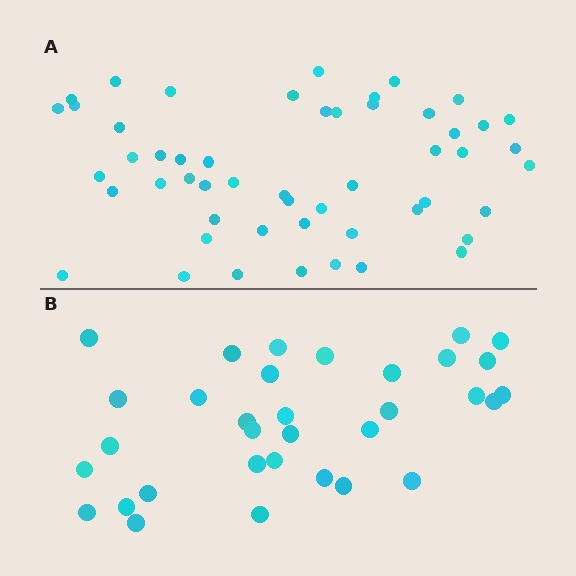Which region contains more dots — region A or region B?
Region A (the top region) has more dots.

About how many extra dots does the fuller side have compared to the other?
Region A has approximately 20 more dots than region B.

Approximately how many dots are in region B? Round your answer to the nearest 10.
About 30 dots. (The exact count is 33, which rounds to 30.)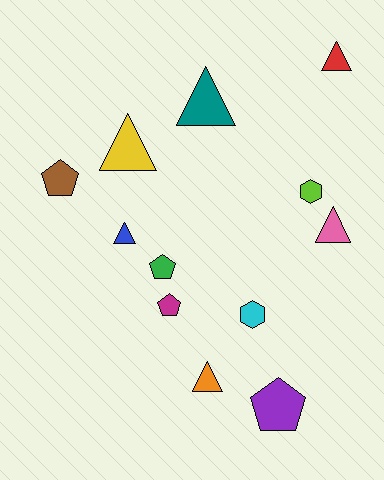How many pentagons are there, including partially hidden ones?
There are 4 pentagons.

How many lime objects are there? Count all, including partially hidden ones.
There is 1 lime object.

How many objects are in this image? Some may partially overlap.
There are 12 objects.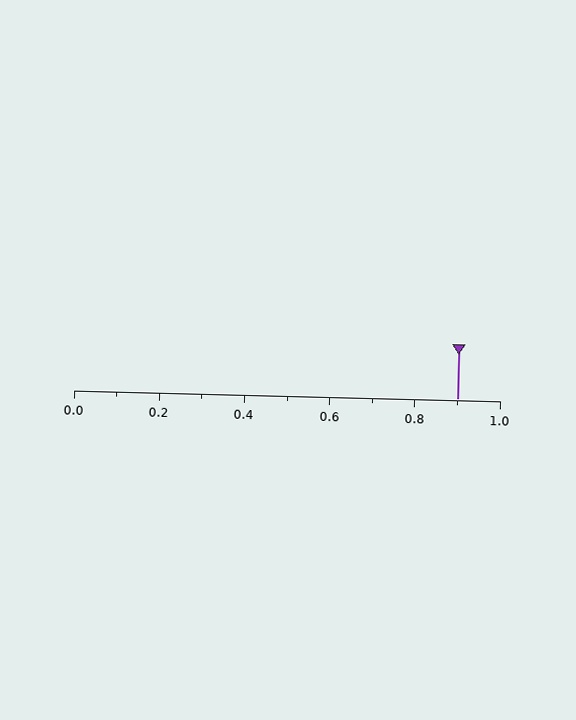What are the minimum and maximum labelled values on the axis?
The axis runs from 0.0 to 1.0.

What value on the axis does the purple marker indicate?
The marker indicates approximately 0.9.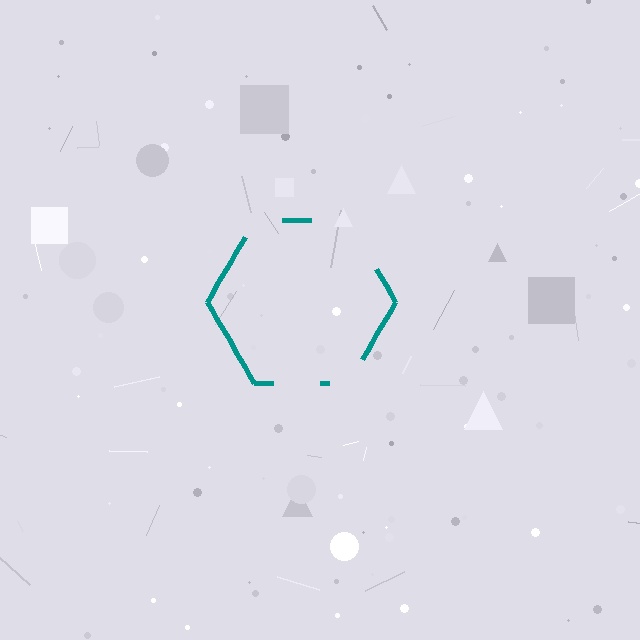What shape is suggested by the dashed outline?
The dashed outline suggests a hexagon.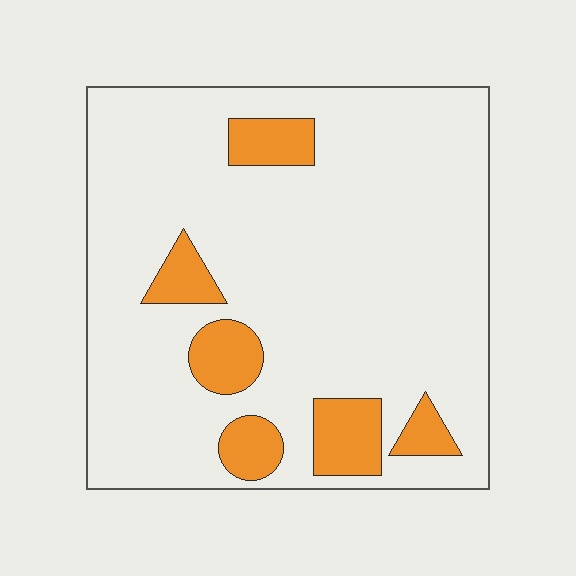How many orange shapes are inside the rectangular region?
6.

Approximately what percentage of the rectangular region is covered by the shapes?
Approximately 15%.